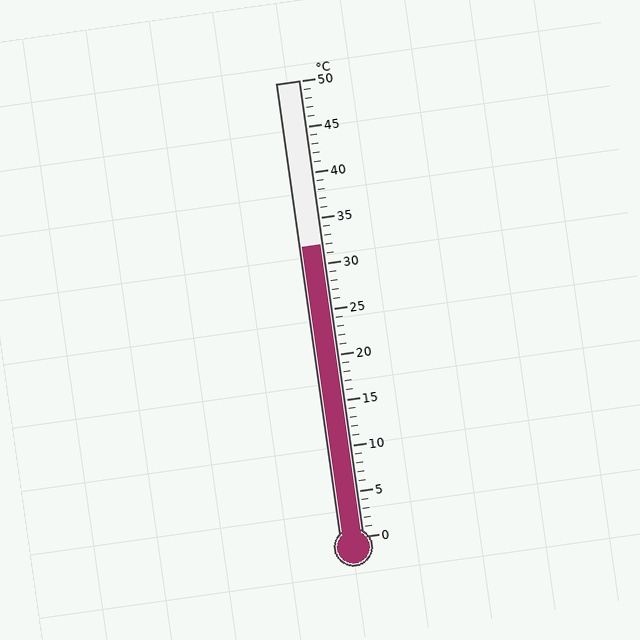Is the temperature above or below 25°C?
The temperature is above 25°C.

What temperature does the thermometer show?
The thermometer shows approximately 32°C.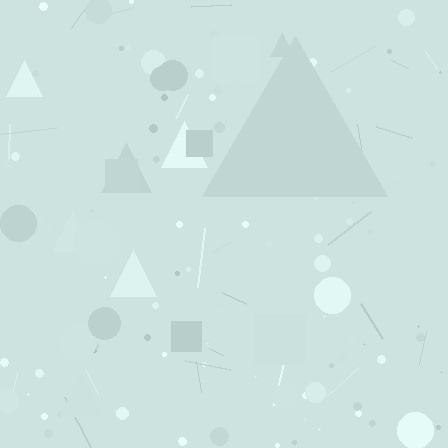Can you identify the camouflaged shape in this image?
The camouflaged shape is a triangle.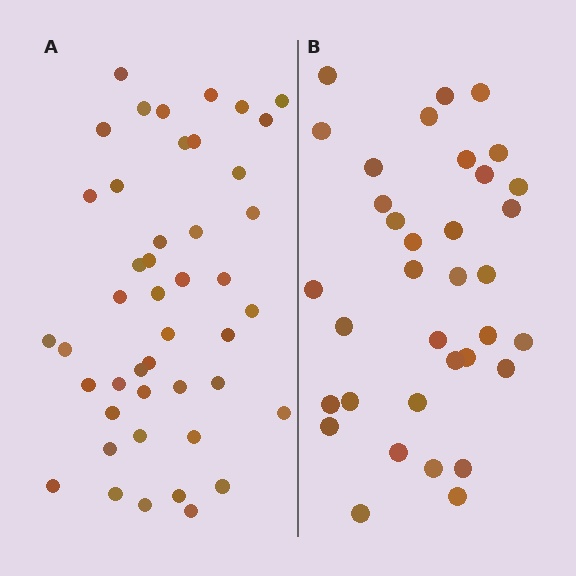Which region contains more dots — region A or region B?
Region A (the left region) has more dots.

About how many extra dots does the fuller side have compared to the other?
Region A has roughly 10 or so more dots than region B.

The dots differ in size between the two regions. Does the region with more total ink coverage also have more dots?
No. Region B has more total ink coverage because its dots are larger, but region A actually contains more individual dots. Total area can be misleading — the number of items is what matters here.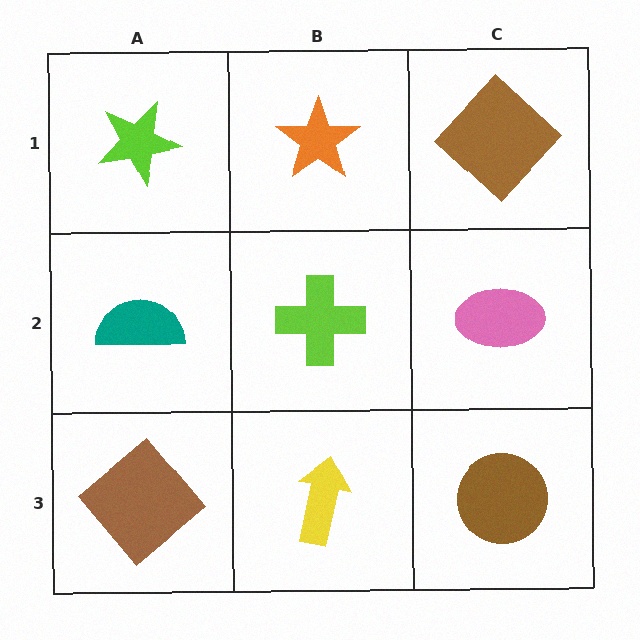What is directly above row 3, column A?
A teal semicircle.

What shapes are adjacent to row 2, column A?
A lime star (row 1, column A), a brown diamond (row 3, column A), a lime cross (row 2, column B).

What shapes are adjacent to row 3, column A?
A teal semicircle (row 2, column A), a yellow arrow (row 3, column B).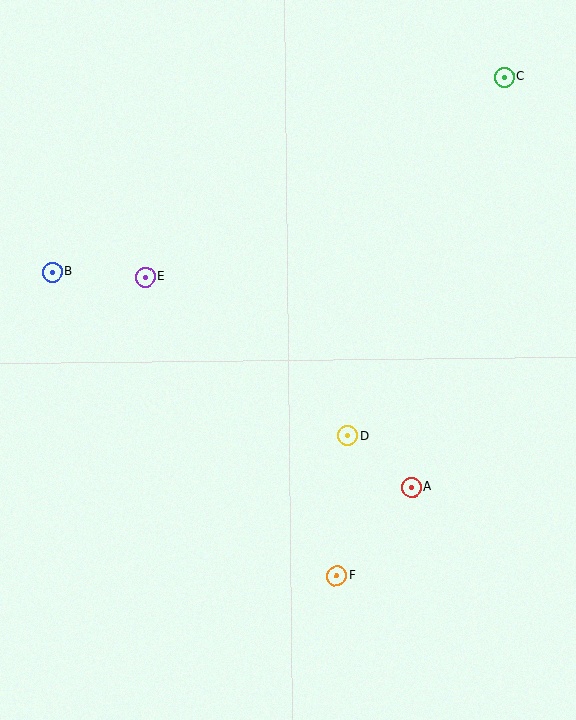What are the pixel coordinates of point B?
Point B is at (52, 272).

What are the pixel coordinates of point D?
Point D is at (348, 436).